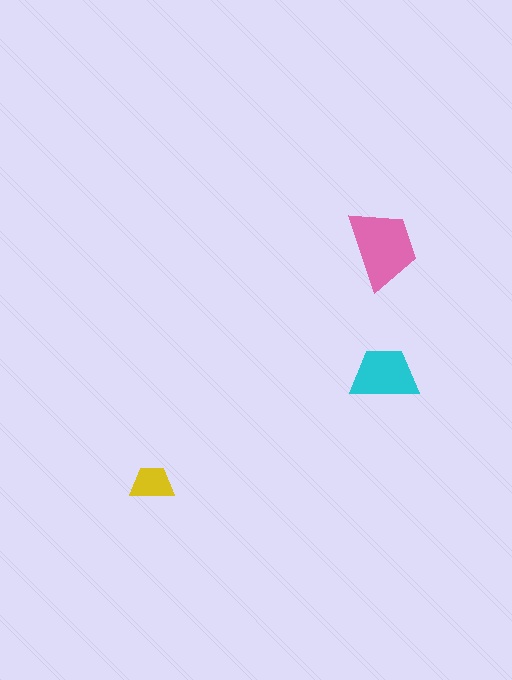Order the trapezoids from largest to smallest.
the pink one, the cyan one, the yellow one.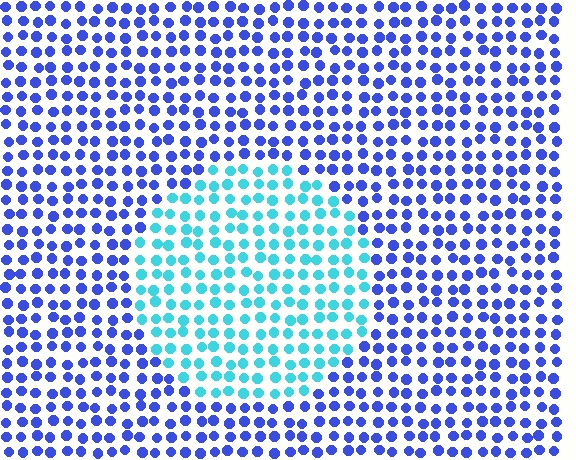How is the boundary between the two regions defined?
The boundary is defined purely by a slight shift in hue (about 50 degrees). Spacing, size, and orientation are identical on both sides.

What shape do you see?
I see a circle.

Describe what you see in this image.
The image is filled with small blue elements in a uniform arrangement. A circle-shaped region is visible where the elements are tinted to a slightly different hue, forming a subtle color boundary.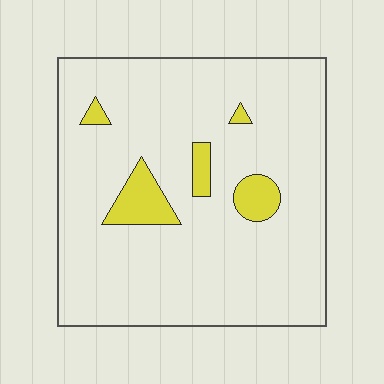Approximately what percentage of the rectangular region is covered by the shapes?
Approximately 10%.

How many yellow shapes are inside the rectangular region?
5.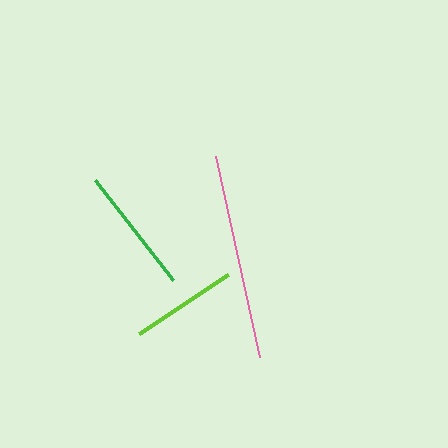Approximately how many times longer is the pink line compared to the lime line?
The pink line is approximately 1.9 times the length of the lime line.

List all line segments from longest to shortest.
From longest to shortest: pink, green, lime.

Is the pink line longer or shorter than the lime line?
The pink line is longer than the lime line.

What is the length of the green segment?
The green segment is approximately 127 pixels long.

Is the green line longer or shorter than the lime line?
The green line is longer than the lime line.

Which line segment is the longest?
The pink line is the longest at approximately 205 pixels.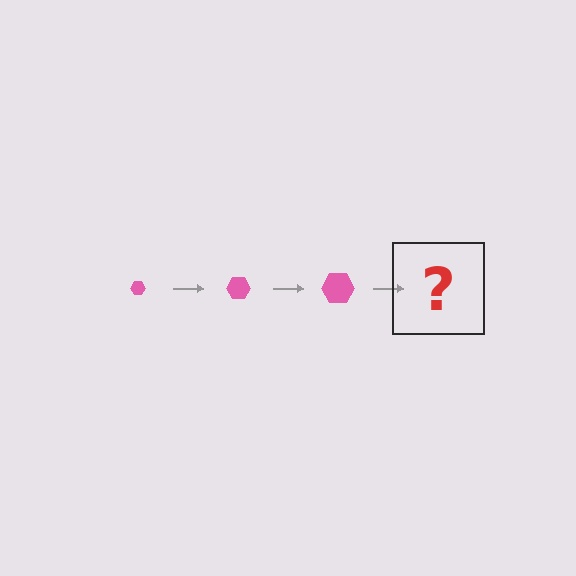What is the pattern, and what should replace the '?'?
The pattern is that the hexagon gets progressively larger each step. The '?' should be a pink hexagon, larger than the previous one.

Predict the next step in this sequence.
The next step is a pink hexagon, larger than the previous one.